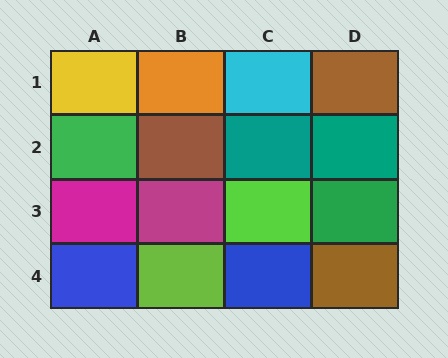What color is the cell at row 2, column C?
Teal.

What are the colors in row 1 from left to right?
Yellow, orange, cyan, brown.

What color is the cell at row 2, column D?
Teal.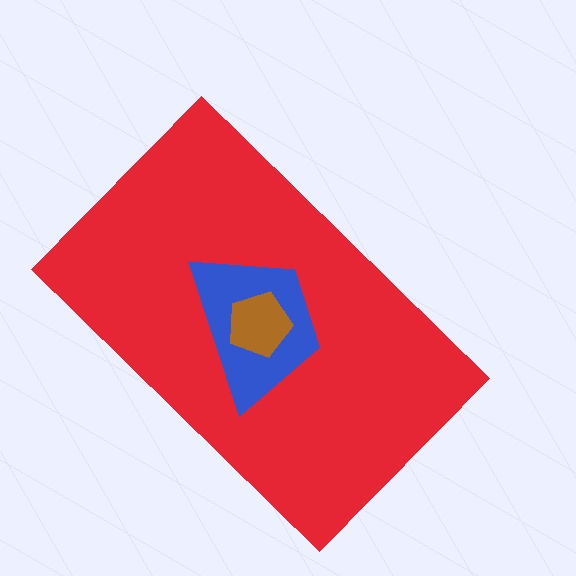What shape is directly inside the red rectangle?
The blue trapezoid.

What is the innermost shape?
The brown pentagon.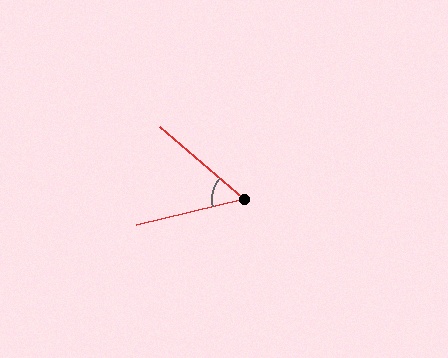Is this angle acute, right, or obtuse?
It is acute.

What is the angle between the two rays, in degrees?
Approximately 54 degrees.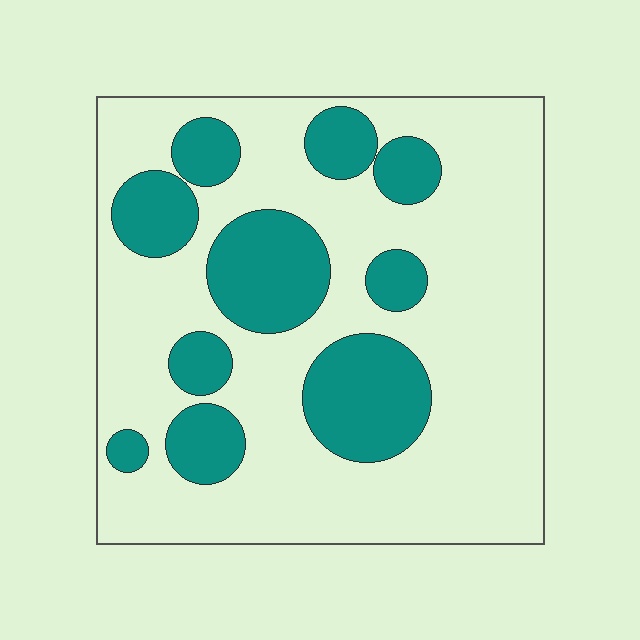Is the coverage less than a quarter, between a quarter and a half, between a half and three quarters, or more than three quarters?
Between a quarter and a half.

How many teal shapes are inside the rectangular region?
10.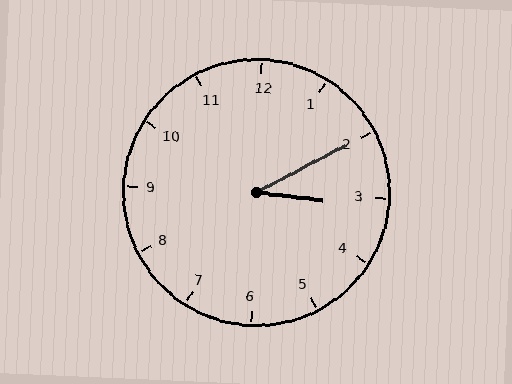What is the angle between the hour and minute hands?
Approximately 35 degrees.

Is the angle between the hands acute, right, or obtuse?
It is acute.